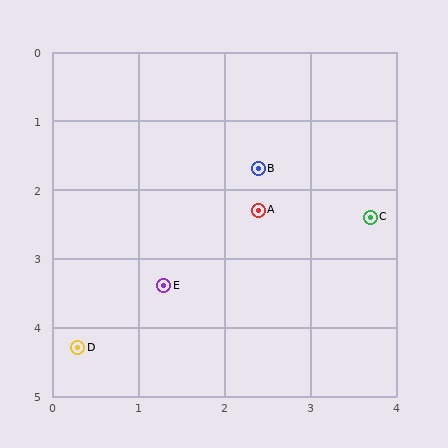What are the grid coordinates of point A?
Point A is at approximately (2.4, 2.3).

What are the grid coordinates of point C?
Point C is at approximately (3.7, 2.4).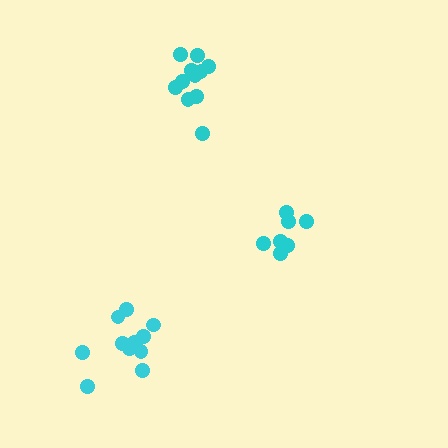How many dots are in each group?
Group 1: 7 dots, Group 2: 12 dots, Group 3: 11 dots (30 total).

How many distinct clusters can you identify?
There are 3 distinct clusters.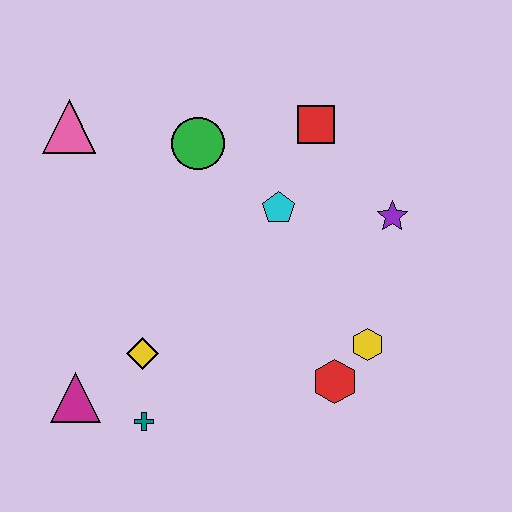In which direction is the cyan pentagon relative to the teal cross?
The cyan pentagon is above the teal cross.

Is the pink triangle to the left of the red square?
Yes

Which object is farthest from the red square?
The magenta triangle is farthest from the red square.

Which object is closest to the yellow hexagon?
The red hexagon is closest to the yellow hexagon.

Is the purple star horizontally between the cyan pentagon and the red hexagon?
No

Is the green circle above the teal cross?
Yes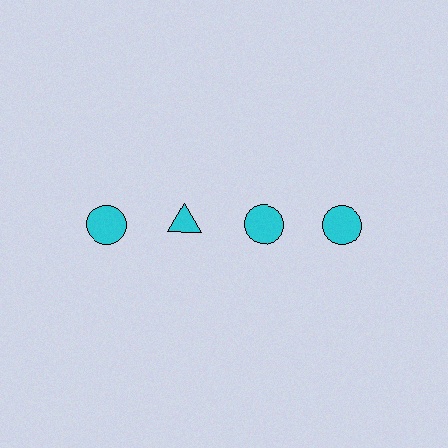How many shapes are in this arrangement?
There are 4 shapes arranged in a grid pattern.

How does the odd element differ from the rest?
It has a different shape: triangle instead of circle.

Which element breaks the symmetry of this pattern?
The cyan triangle in the top row, second from left column breaks the symmetry. All other shapes are cyan circles.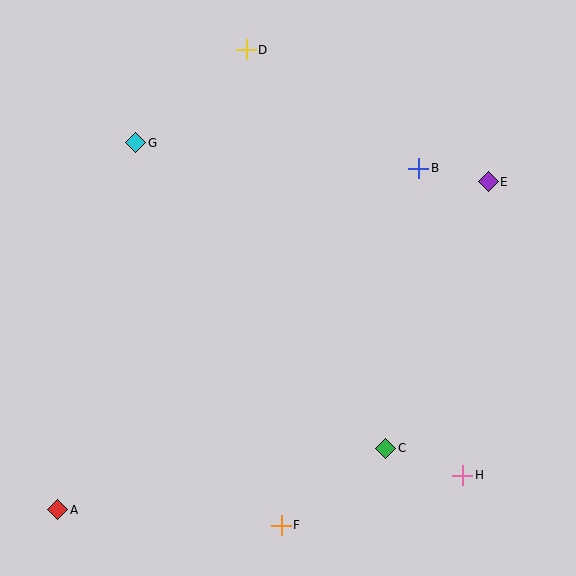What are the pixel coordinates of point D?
Point D is at (246, 50).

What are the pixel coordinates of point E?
Point E is at (488, 182).